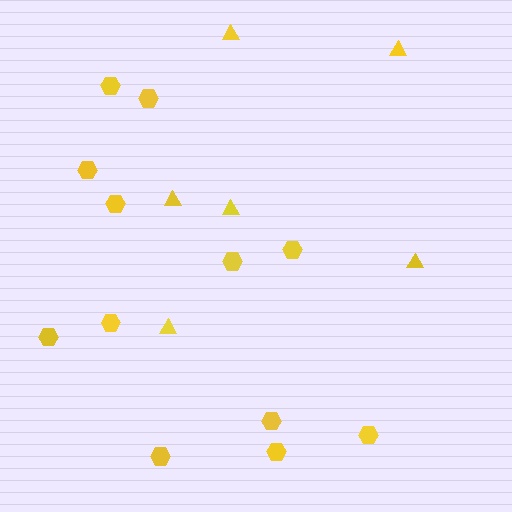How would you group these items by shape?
There are 2 groups: one group of triangles (6) and one group of hexagons (12).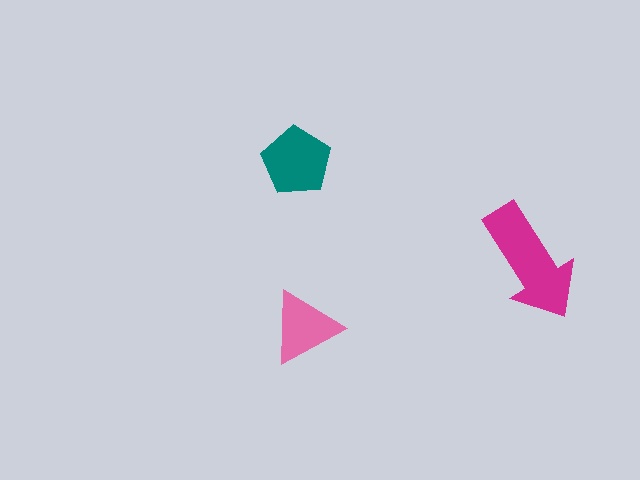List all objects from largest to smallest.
The magenta arrow, the teal pentagon, the pink triangle.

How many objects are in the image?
There are 3 objects in the image.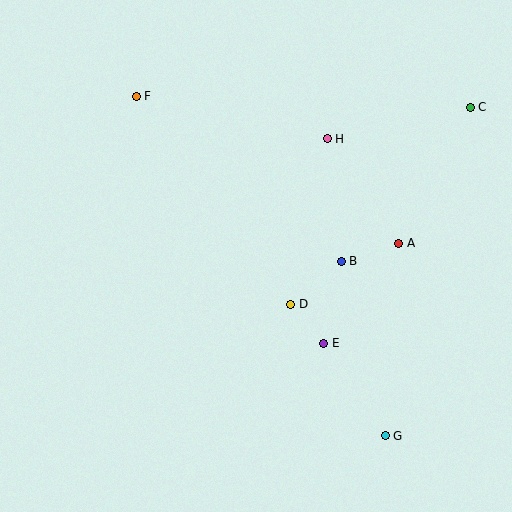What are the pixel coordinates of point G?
Point G is at (385, 436).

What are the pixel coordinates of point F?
Point F is at (136, 96).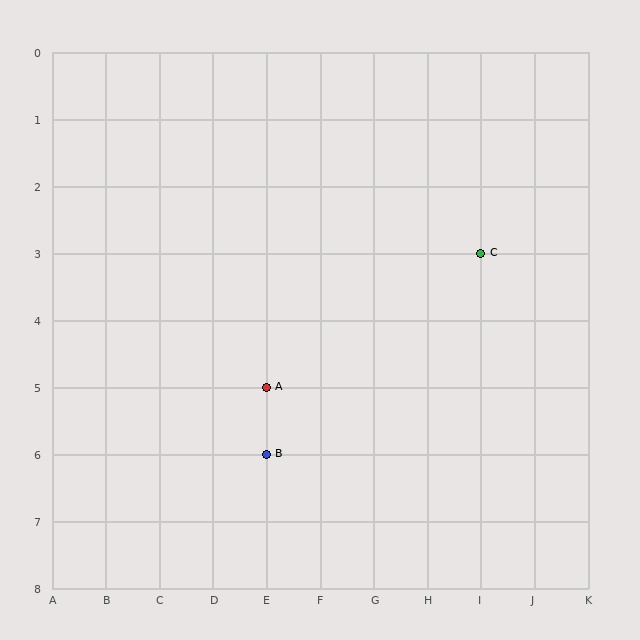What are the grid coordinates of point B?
Point B is at grid coordinates (E, 6).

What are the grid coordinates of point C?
Point C is at grid coordinates (I, 3).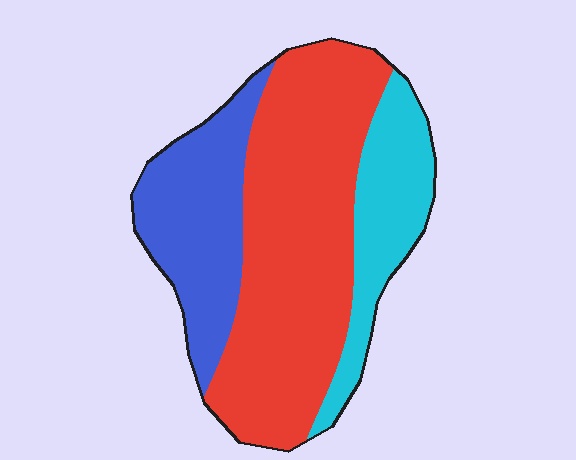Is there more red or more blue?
Red.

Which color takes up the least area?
Cyan, at roughly 20%.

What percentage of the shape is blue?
Blue covers about 25% of the shape.